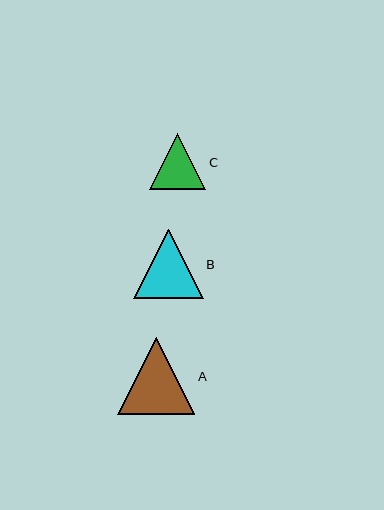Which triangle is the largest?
Triangle A is the largest with a size of approximately 77 pixels.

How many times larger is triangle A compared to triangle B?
Triangle A is approximately 1.1 times the size of triangle B.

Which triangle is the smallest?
Triangle C is the smallest with a size of approximately 56 pixels.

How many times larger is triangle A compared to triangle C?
Triangle A is approximately 1.4 times the size of triangle C.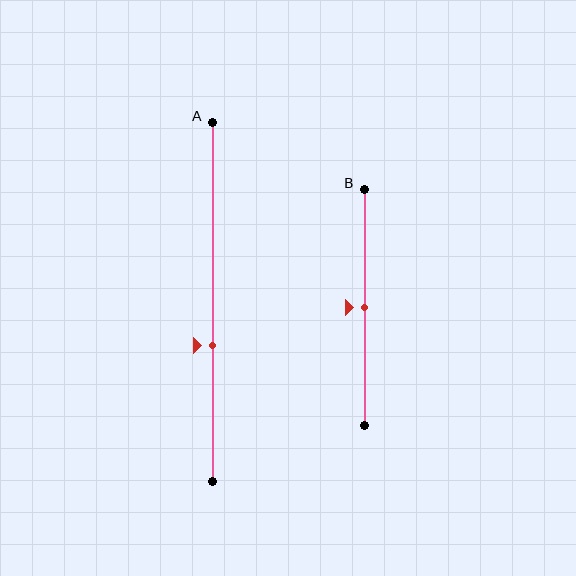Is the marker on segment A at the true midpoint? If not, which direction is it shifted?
No, the marker on segment A is shifted downward by about 12% of the segment length.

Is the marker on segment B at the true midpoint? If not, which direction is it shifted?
Yes, the marker on segment B is at the true midpoint.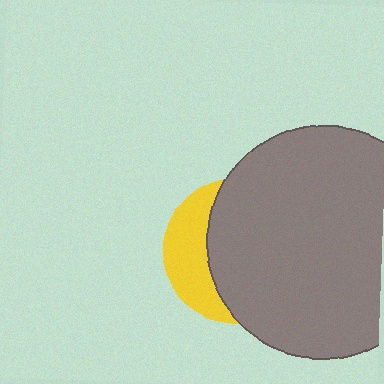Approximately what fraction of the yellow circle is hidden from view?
Roughly 68% of the yellow circle is hidden behind the gray circle.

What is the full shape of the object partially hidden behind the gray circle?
The partially hidden object is a yellow circle.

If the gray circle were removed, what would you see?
You would see the complete yellow circle.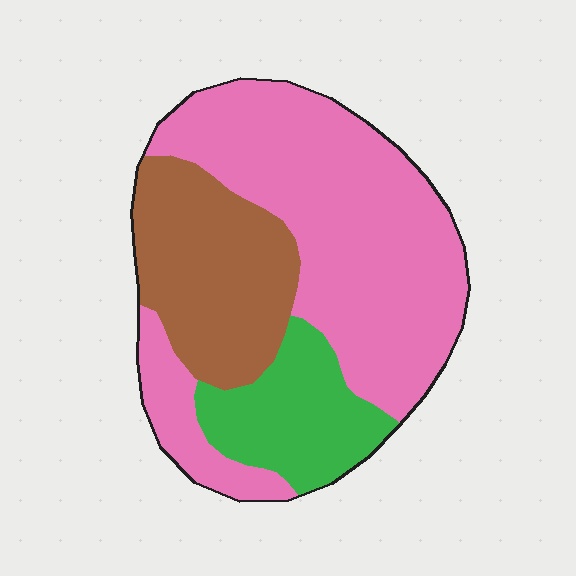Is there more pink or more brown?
Pink.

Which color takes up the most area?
Pink, at roughly 55%.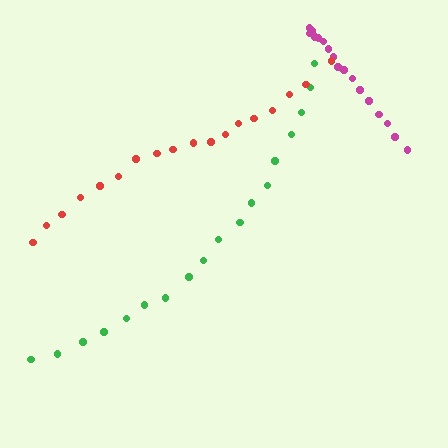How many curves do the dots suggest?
There are 3 distinct paths.